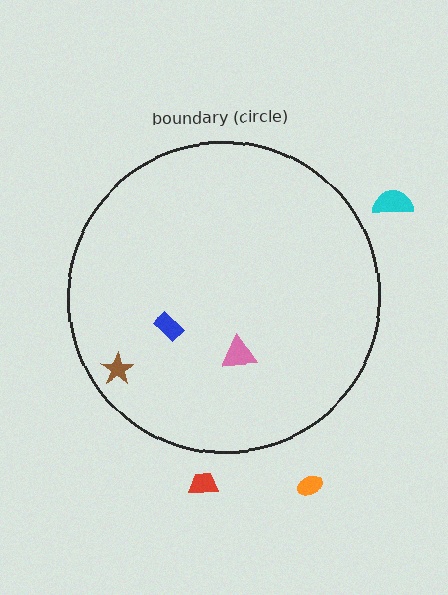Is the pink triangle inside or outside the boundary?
Inside.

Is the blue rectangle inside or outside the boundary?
Inside.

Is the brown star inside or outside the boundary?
Inside.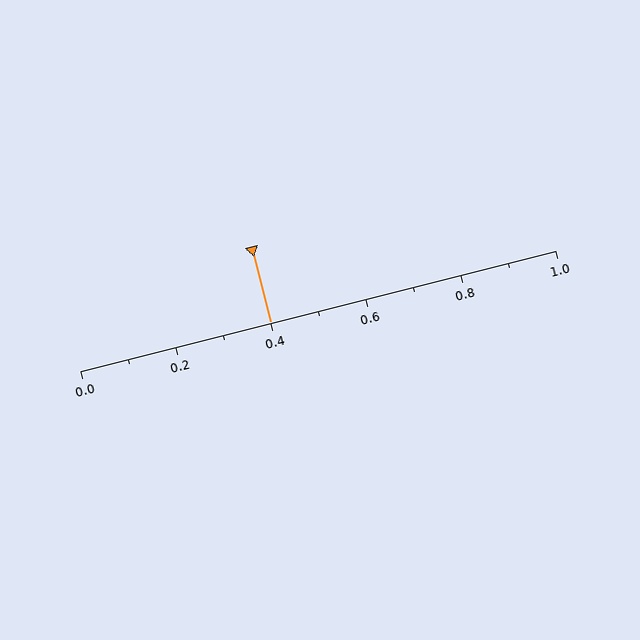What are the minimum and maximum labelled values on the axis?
The axis runs from 0.0 to 1.0.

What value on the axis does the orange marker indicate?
The marker indicates approximately 0.4.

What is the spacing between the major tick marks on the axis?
The major ticks are spaced 0.2 apart.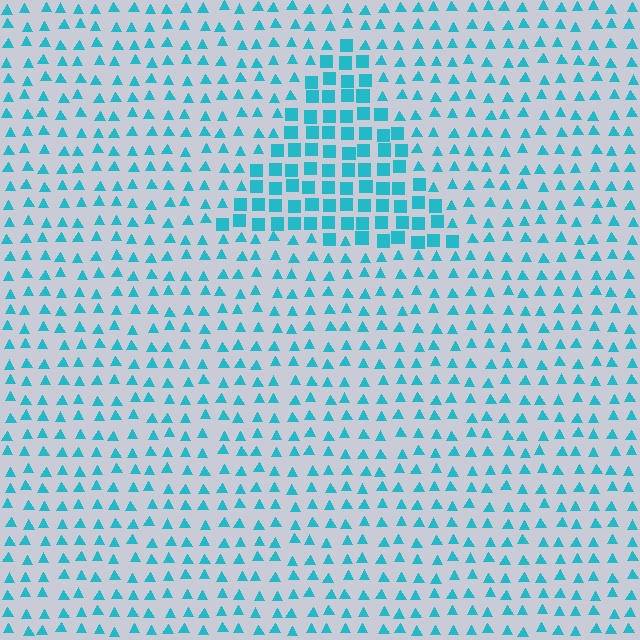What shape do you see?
I see a triangle.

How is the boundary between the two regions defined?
The boundary is defined by a change in element shape: squares inside vs. triangles outside. All elements share the same color and spacing.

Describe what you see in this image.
The image is filled with small cyan elements arranged in a uniform grid. A triangle-shaped region contains squares, while the surrounding area contains triangles. The boundary is defined purely by the change in element shape.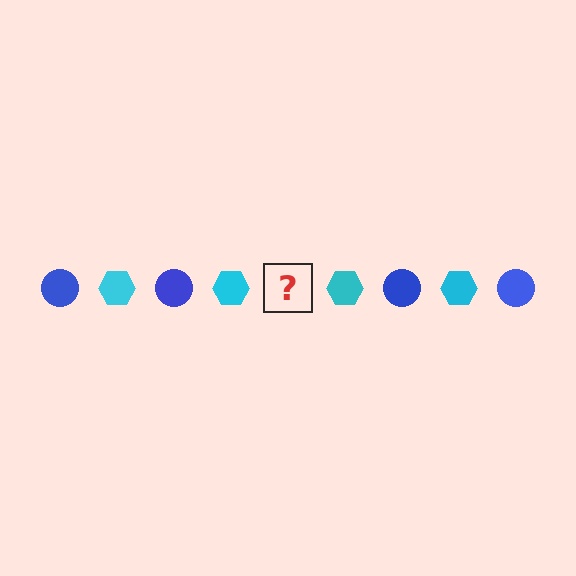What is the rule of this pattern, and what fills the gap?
The rule is that the pattern alternates between blue circle and cyan hexagon. The gap should be filled with a blue circle.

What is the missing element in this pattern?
The missing element is a blue circle.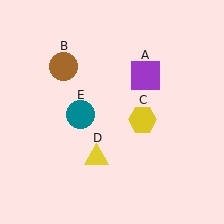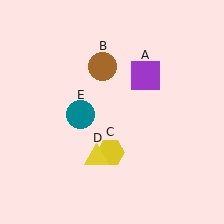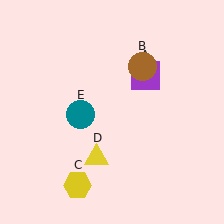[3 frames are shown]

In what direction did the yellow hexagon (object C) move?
The yellow hexagon (object C) moved down and to the left.